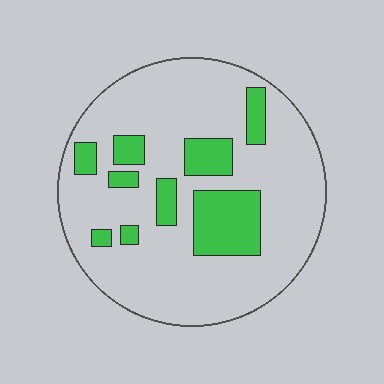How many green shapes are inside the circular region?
9.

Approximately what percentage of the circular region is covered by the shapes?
Approximately 20%.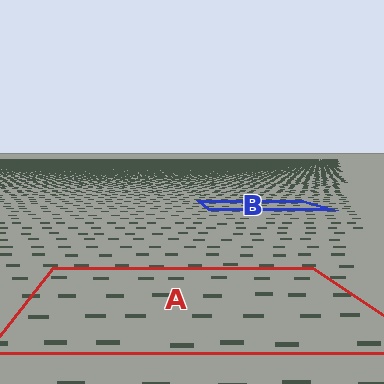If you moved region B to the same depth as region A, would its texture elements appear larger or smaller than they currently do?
They would appear larger. At a closer depth, the same texture elements are projected at a bigger on-screen size.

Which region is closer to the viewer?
Region A is closer. The texture elements there are larger and more spread out.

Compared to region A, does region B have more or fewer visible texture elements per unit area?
Region B has more texture elements per unit area — they are packed more densely because it is farther away.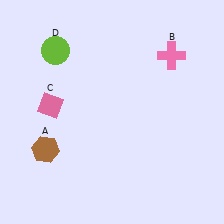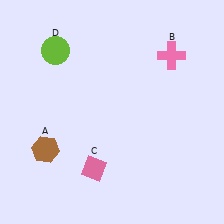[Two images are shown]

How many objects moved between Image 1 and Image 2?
1 object moved between the two images.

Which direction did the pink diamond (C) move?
The pink diamond (C) moved down.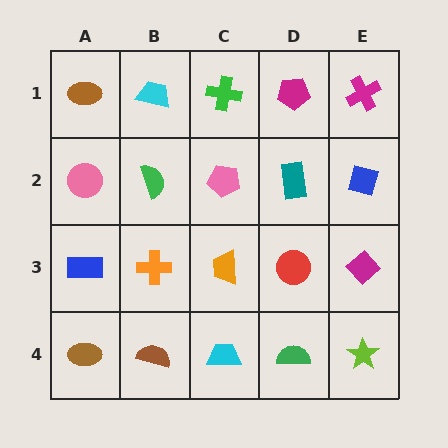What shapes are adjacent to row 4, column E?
A magenta diamond (row 3, column E), a green semicircle (row 4, column D).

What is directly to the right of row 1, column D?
A magenta cross.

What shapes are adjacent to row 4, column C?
An orange trapezoid (row 3, column C), a brown semicircle (row 4, column B), a green semicircle (row 4, column D).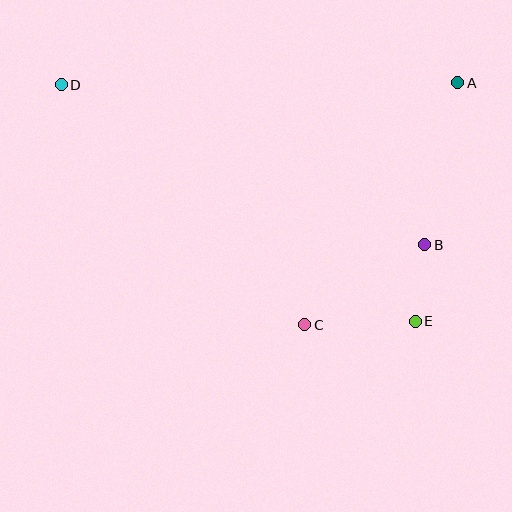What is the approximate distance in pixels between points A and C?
The distance between A and C is approximately 286 pixels.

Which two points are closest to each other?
Points B and E are closest to each other.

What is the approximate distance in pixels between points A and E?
The distance between A and E is approximately 242 pixels.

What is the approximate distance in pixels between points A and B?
The distance between A and B is approximately 165 pixels.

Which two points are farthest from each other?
Points D and E are farthest from each other.